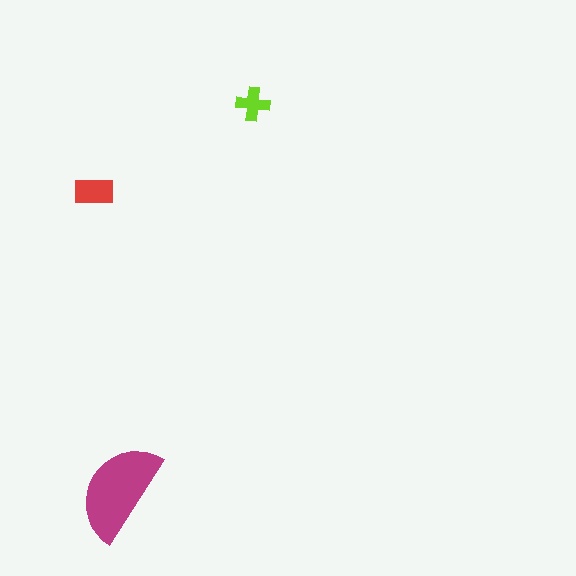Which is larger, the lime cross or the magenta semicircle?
The magenta semicircle.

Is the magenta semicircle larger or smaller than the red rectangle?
Larger.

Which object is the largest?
The magenta semicircle.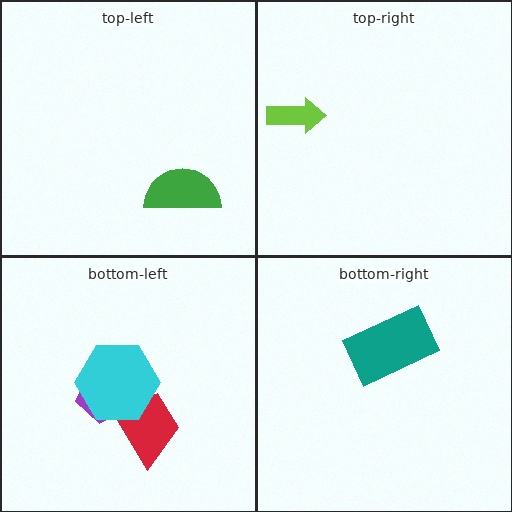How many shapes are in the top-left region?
1.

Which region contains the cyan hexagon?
The bottom-left region.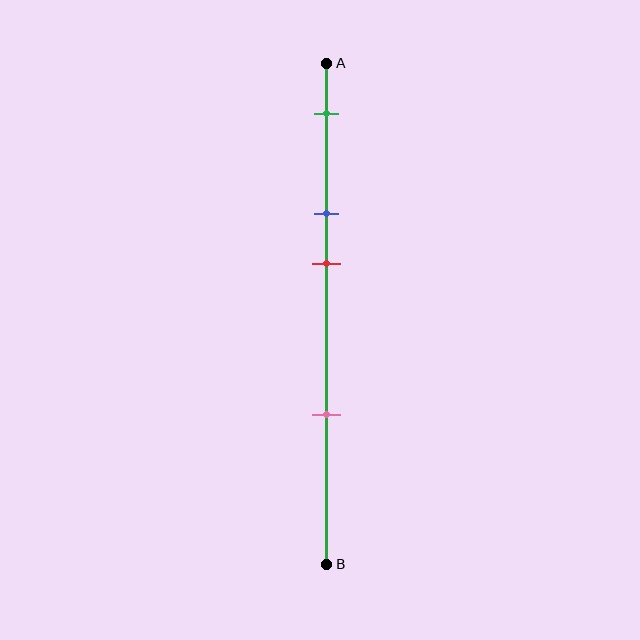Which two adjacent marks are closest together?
The blue and red marks are the closest adjacent pair.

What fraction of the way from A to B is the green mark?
The green mark is approximately 10% (0.1) of the way from A to B.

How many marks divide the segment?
There are 4 marks dividing the segment.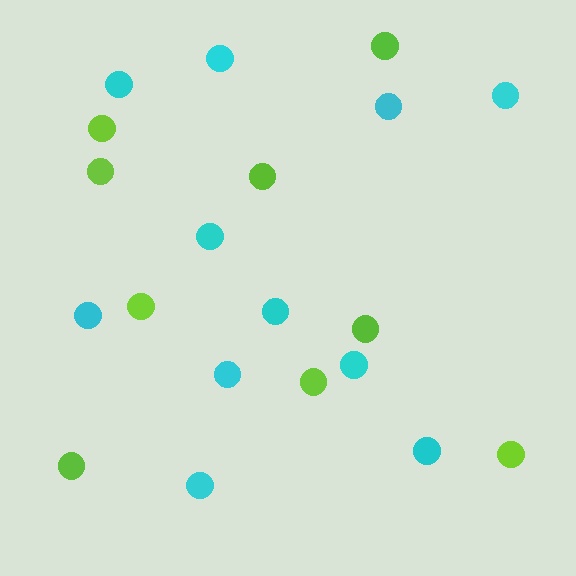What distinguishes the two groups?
There are 2 groups: one group of cyan circles (11) and one group of lime circles (9).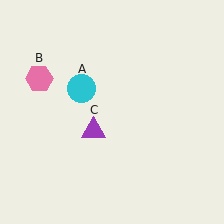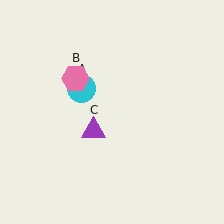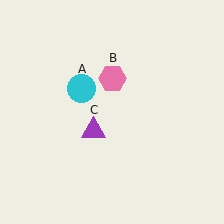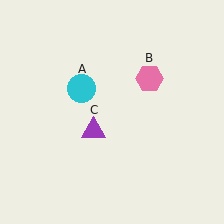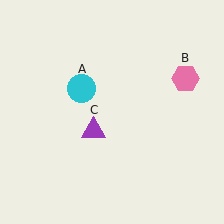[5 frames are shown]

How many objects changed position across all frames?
1 object changed position: pink hexagon (object B).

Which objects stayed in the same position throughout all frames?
Cyan circle (object A) and purple triangle (object C) remained stationary.